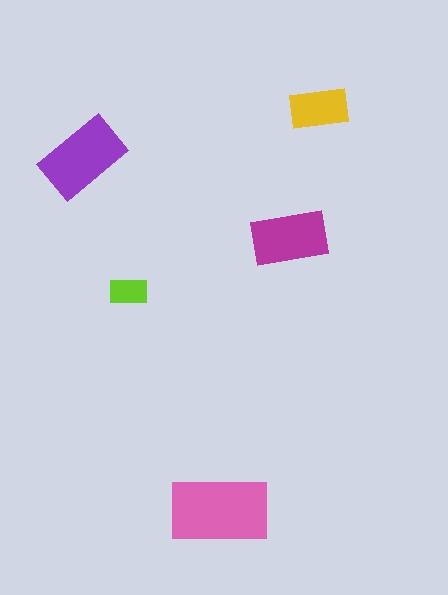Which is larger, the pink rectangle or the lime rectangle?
The pink one.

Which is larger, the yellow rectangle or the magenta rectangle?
The magenta one.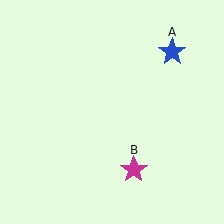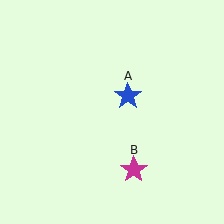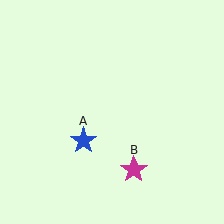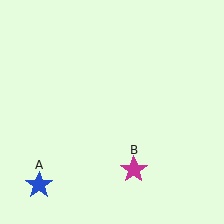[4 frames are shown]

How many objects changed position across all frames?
1 object changed position: blue star (object A).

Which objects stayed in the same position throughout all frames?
Magenta star (object B) remained stationary.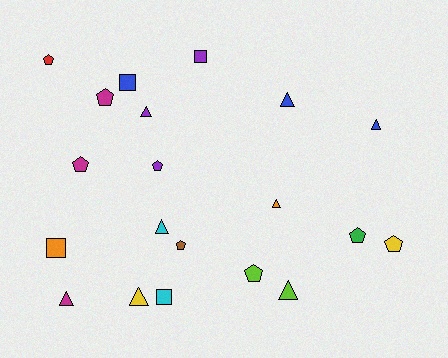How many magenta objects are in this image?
There are 3 magenta objects.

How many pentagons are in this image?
There are 8 pentagons.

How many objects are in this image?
There are 20 objects.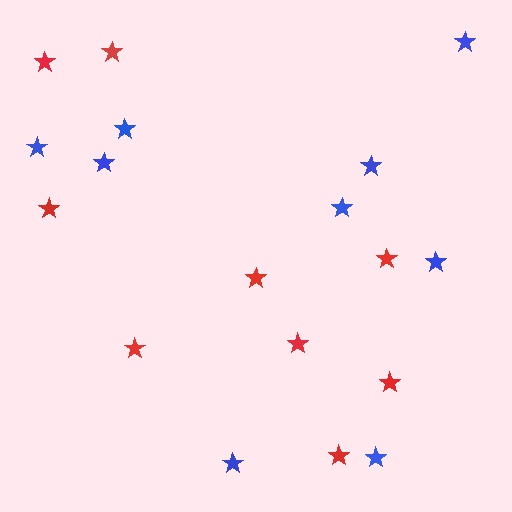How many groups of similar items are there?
There are 2 groups: one group of red stars (9) and one group of blue stars (9).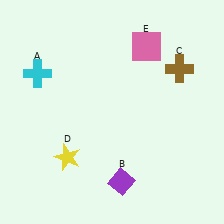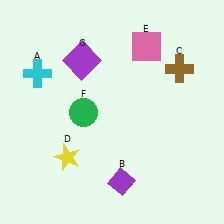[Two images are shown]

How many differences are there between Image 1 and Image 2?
There are 2 differences between the two images.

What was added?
A green circle (F), a purple square (G) were added in Image 2.